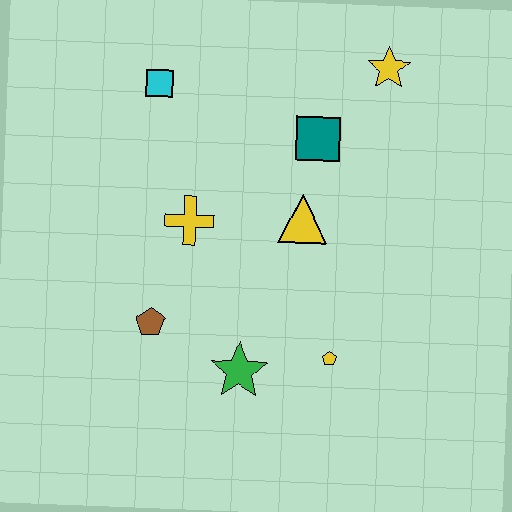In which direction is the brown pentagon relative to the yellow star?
The brown pentagon is below the yellow star.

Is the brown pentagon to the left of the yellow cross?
Yes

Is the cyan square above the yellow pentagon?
Yes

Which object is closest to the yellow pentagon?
The green star is closest to the yellow pentagon.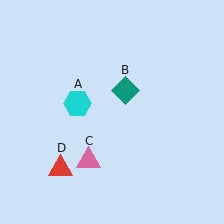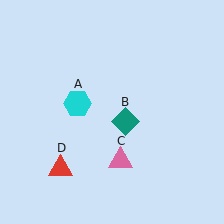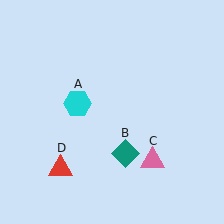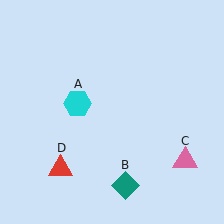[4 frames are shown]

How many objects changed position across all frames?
2 objects changed position: teal diamond (object B), pink triangle (object C).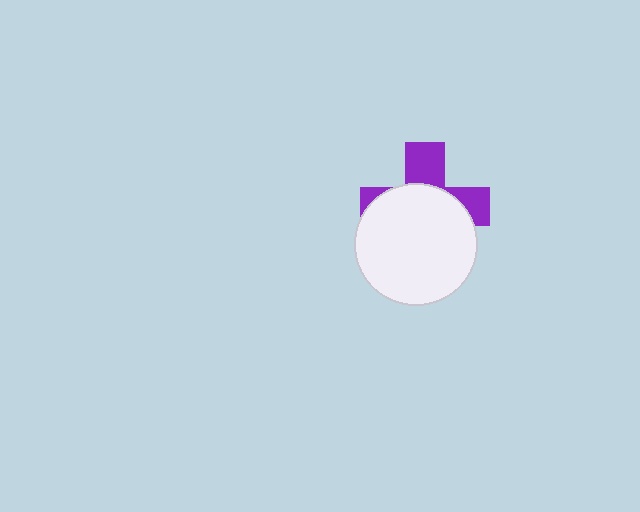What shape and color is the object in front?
The object in front is a white circle.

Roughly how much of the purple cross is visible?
A small part of it is visible (roughly 36%).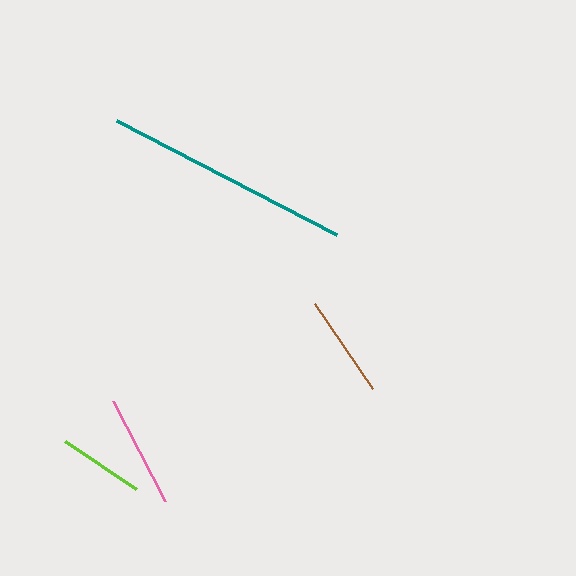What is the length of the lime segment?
The lime segment is approximately 86 pixels long.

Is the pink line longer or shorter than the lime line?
The pink line is longer than the lime line.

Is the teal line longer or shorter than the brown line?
The teal line is longer than the brown line.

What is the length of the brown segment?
The brown segment is approximately 103 pixels long.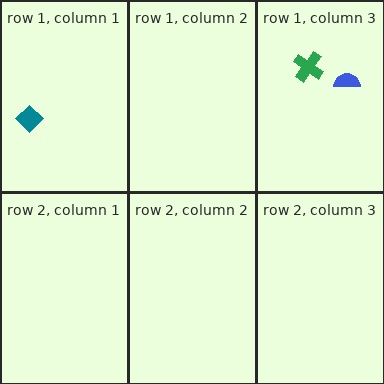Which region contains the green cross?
The row 1, column 3 region.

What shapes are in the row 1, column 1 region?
The teal diamond.